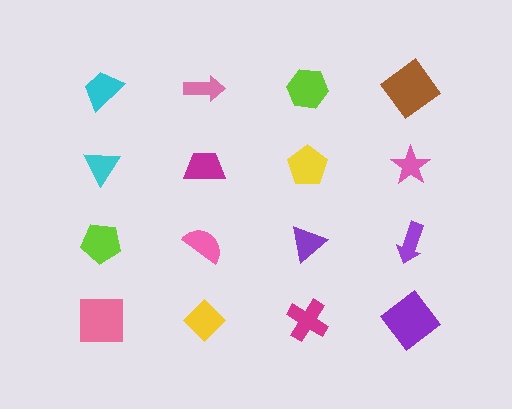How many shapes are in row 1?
4 shapes.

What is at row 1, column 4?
A brown diamond.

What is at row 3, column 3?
A purple triangle.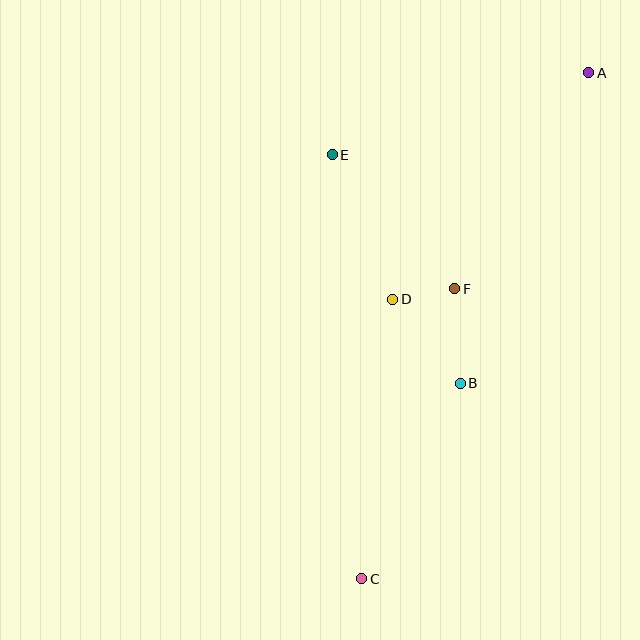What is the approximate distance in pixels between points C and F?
The distance between C and F is approximately 305 pixels.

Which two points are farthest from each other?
Points A and C are farthest from each other.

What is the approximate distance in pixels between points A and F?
The distance between A and F is approximately 254 pixels.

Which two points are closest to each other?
Points D and F are closest to each other.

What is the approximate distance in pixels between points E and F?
The distance between E and F is approximately 181 pixels.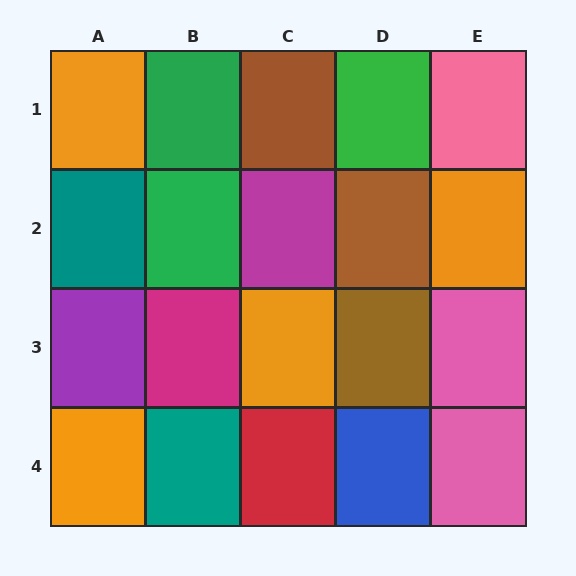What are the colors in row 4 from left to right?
Orange, teal, red, blue, pink.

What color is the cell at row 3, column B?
Magenta.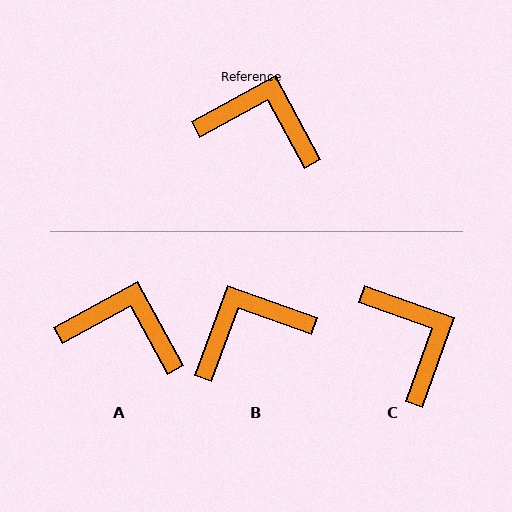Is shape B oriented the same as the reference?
No, it is off by about 42 degrees.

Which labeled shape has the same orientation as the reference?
A.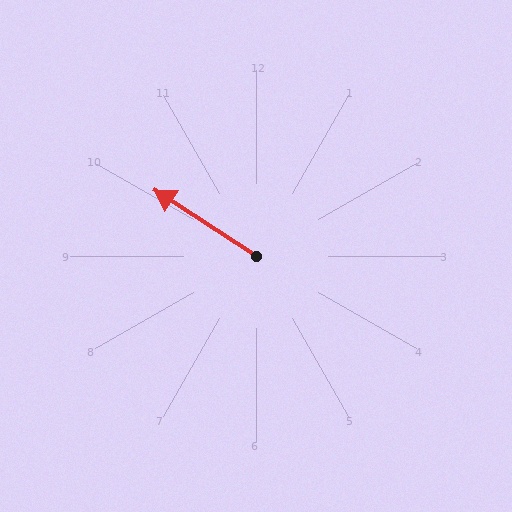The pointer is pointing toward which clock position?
Roughly 10 o'clock.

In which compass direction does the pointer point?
Northwest.